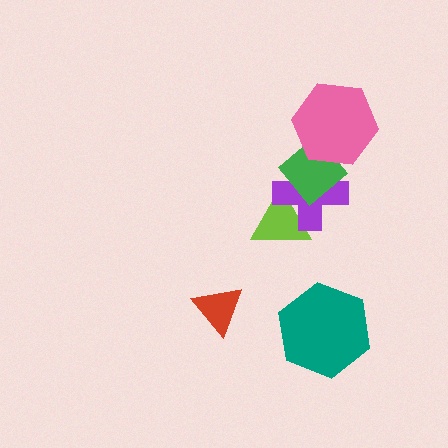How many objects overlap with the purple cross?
3 objects overlap with the purple cross.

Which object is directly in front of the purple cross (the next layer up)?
The green diamond is directly in front of the purple cross.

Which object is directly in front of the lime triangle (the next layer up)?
The purple cross is directly in front of the lime triangle.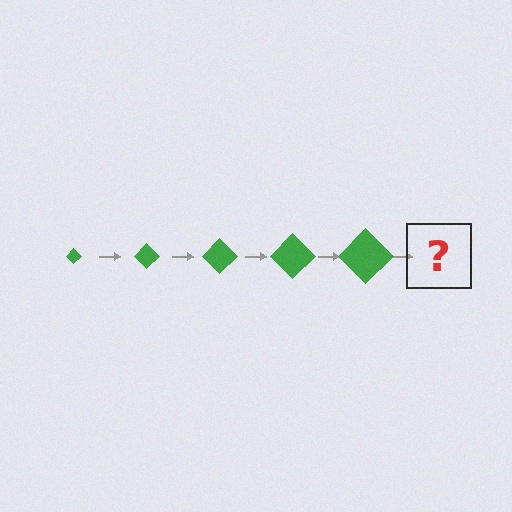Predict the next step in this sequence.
The next step is a green diamond, larger than the previous one.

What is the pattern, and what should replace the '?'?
The pattern is that the diamond gets progressively larger each step. The '?' should be a green diamond, larger than the previous one.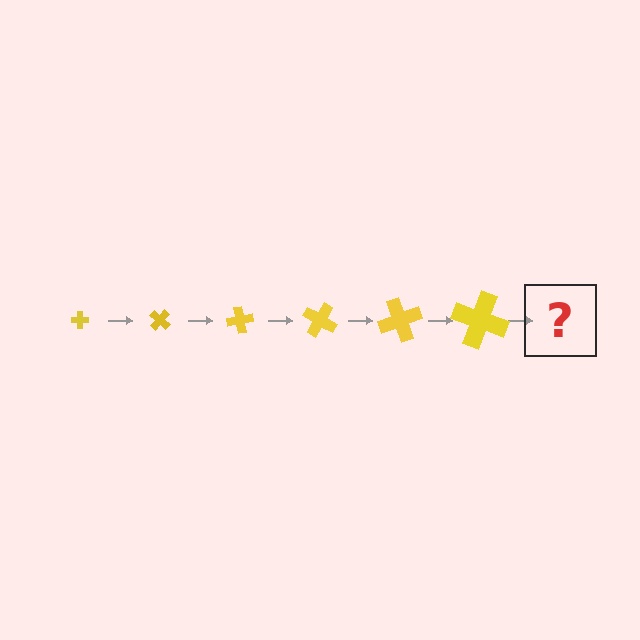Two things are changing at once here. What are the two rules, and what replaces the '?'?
The two rules are that the cross grows larger each step and it rotates 40 degrees each step. The '?' should be a cross, larger than the previous one and rotated 240 degrees from the start.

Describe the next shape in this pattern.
It should be a cross, larger than the previous one and rotated 240 degrees from the start.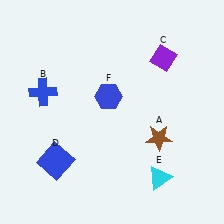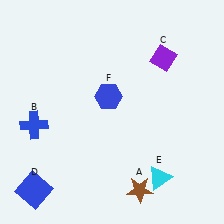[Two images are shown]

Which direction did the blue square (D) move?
The blue square (D) moved down.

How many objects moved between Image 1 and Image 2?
3 objects moved between the two images.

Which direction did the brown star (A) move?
The brown star (A) moved down.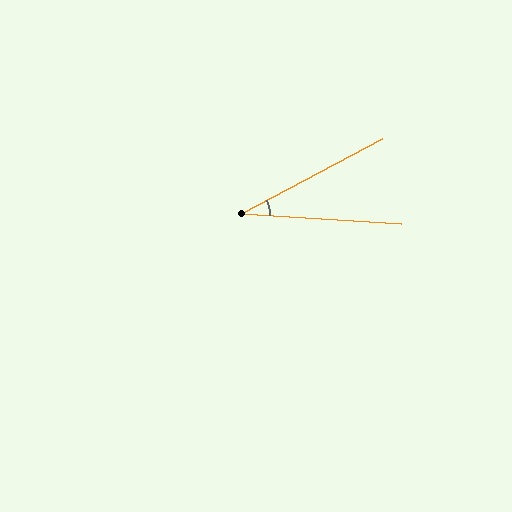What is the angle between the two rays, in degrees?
Approximately 31 degrees.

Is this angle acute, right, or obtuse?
It is acute.